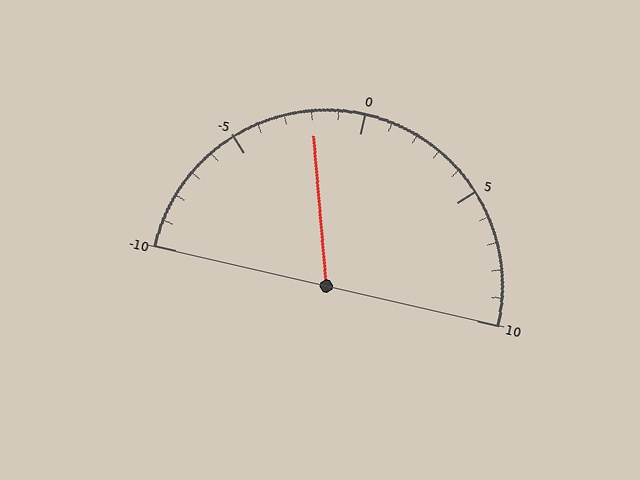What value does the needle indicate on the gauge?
The needle indicates approximately -2.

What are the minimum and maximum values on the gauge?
The gauge ranges from -10 to 10.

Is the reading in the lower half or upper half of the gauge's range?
The reading is in the lower half of the range (-10 to 10).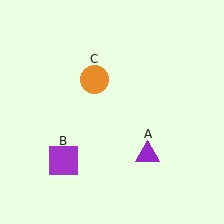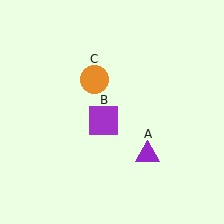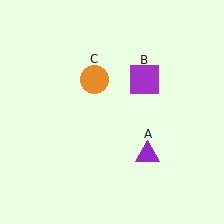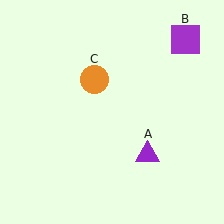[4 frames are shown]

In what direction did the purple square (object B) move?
The purple square (object B) moved up and to the right.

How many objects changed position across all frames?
1 object changed position: purple square (object B).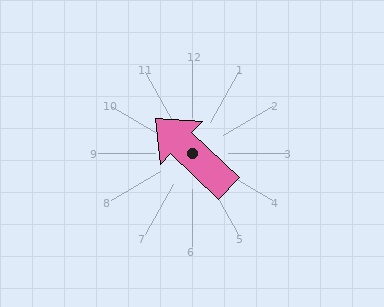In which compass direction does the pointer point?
Northwest.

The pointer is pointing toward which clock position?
Roughly 10 o'clock.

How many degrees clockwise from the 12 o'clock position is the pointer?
Approximately 314 degrees.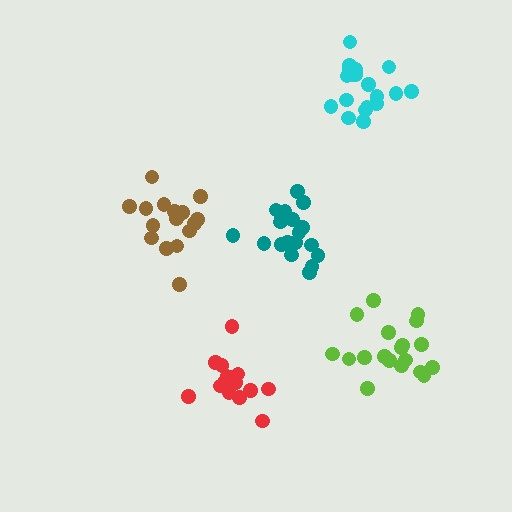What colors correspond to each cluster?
The clusters are colored: teal, red, cyan, brown, lime.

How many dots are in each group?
Group 1: 20 dots, Group 2: 16 dots, Group 3: 20 dots, Group 4: 16 dots, Group 5: 19 dots (91 total).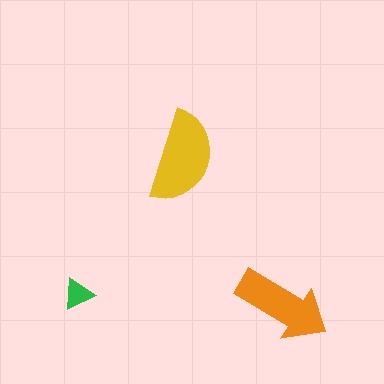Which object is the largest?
The yellow semicircle.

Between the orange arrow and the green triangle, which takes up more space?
The orange arrow.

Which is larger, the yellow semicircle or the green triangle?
The yellow semicircle.